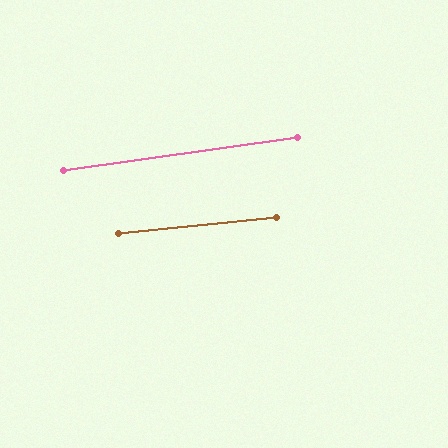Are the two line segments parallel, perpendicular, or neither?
Parallel — their directions differ by only 1.8°.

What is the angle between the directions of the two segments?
Approximately 2 degrees.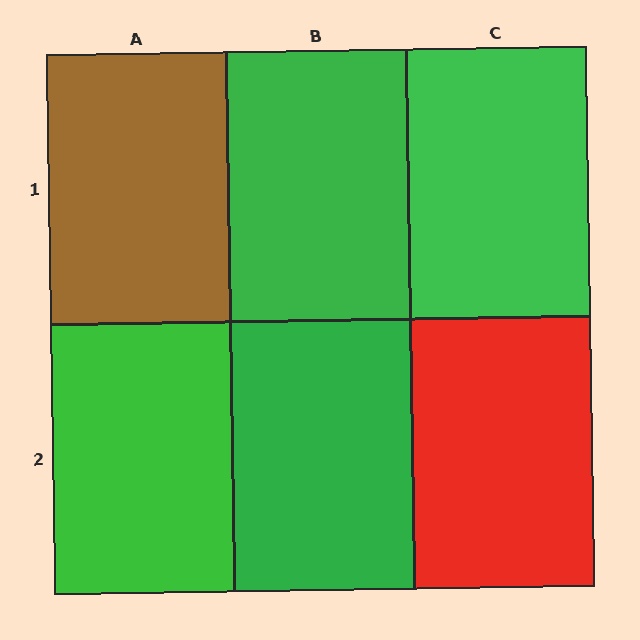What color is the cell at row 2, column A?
Green.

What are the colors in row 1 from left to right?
Brown, green, green.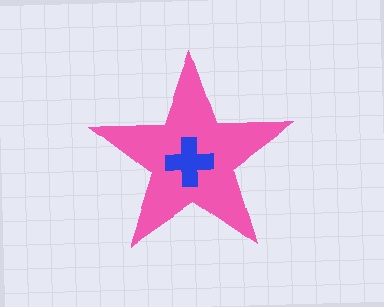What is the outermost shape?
The pink star.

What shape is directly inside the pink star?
The blue cross.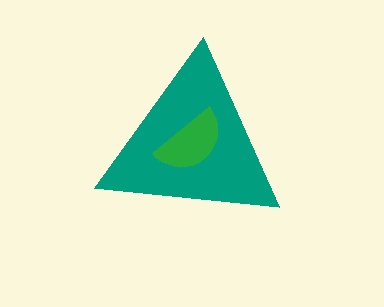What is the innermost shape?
The green semicircle.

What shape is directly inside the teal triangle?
The green semicircle.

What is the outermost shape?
The teal triangle.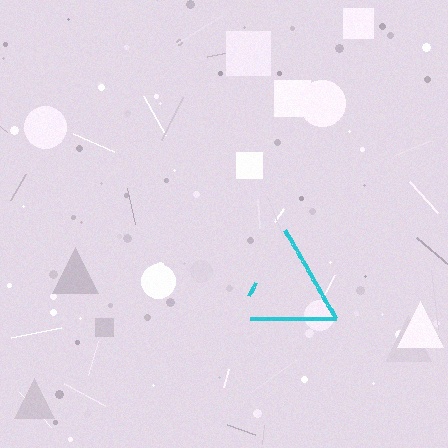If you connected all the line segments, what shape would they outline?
They would outline a triangle.